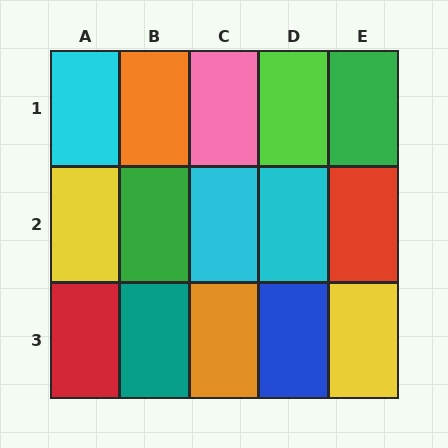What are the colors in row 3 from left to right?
Red, teal, orange, blue, yellow.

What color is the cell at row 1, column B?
Orange.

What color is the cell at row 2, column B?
Green.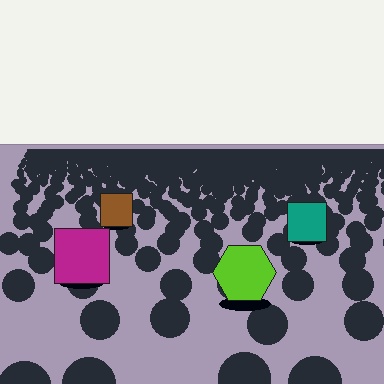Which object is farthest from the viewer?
The brown square is farthest from the viewer. It appears smaller and the ground texture around it is denser.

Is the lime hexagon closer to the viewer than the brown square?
Yes. The lime hexagon is closer — you can tell from the texture gradient: the ground texture is coarser near it.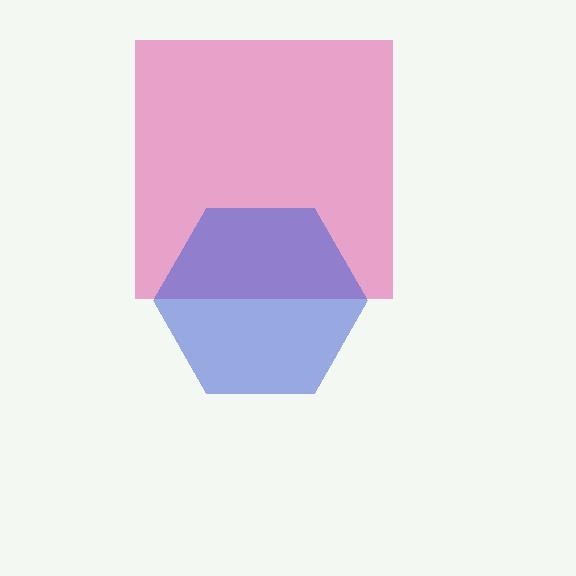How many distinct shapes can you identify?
There are 2 distinct shapes: a pink square, a blue hexagon.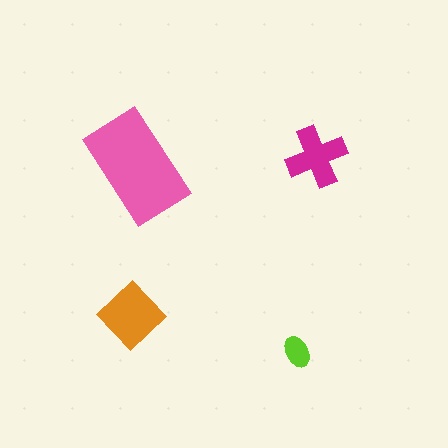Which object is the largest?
The pink rectangle.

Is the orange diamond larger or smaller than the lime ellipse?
Larger.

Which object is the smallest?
The lime ellipse.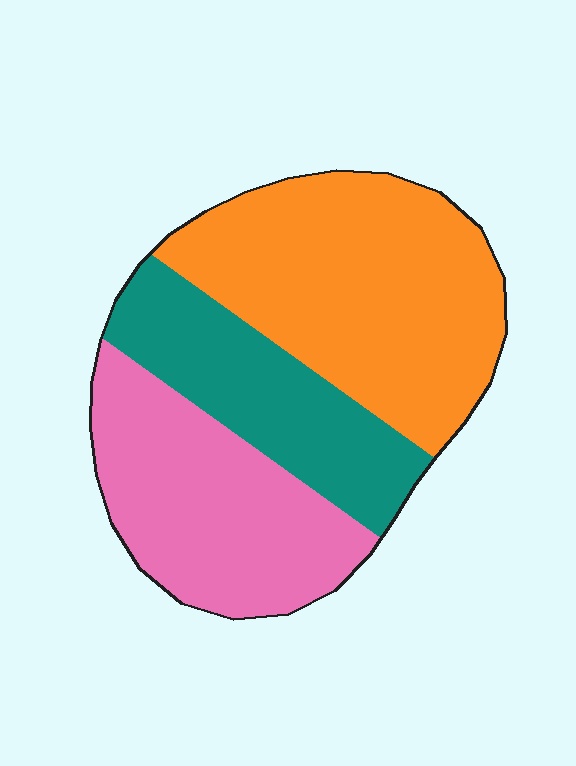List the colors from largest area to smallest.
From largest to smallest: orange, pink, teal.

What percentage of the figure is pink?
Pink covers about 30% of the figure.